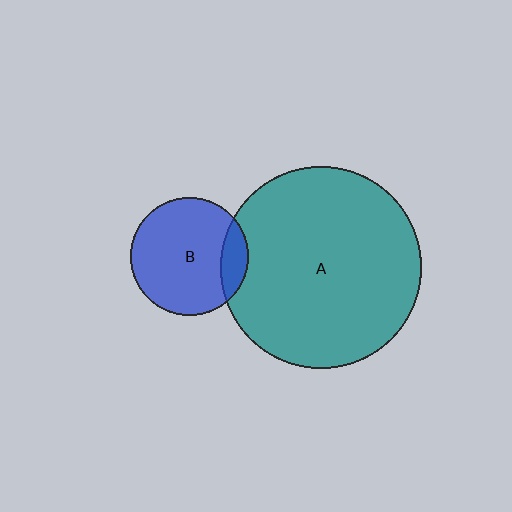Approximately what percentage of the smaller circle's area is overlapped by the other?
Approximately 15%.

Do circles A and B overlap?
Yes.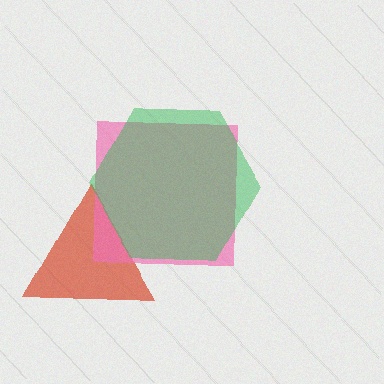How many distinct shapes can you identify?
There are 3 distinct shapes: a red triangle, a pink square, a green hexagon.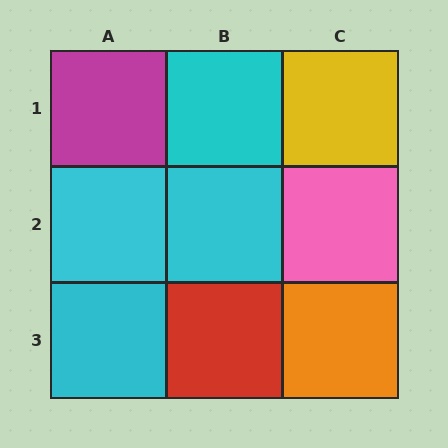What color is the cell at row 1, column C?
Yellow.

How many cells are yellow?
1 cell is yellow.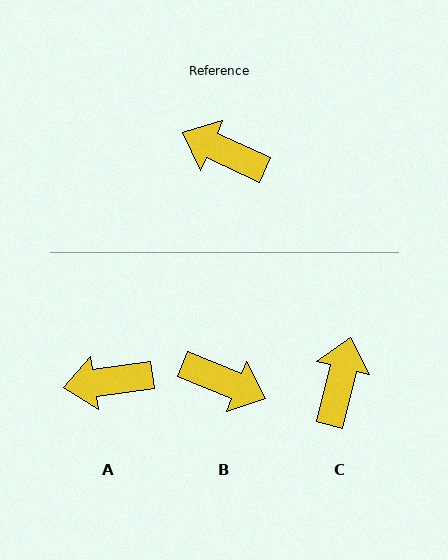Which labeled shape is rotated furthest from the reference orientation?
B, about 178 degrees away.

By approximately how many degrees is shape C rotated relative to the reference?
Approximately 80 degrees clockwise.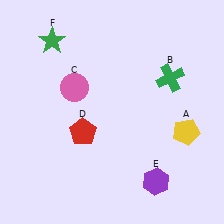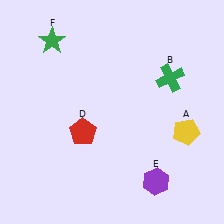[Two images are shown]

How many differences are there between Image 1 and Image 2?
There is 1 difference between the two images.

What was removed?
The pink circle (C) was removed in Image 2.